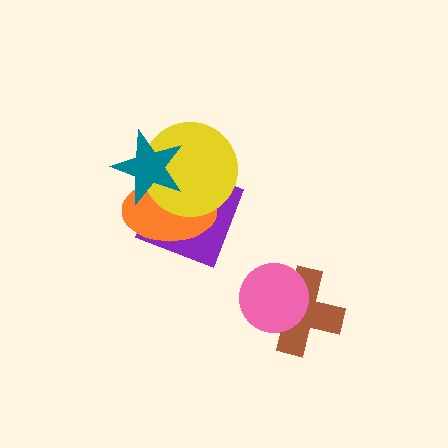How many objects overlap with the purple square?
3 objects overlap with the purple square.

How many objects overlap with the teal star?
3 objects overlap with the teal star.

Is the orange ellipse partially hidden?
Yes, it is partially covered by another shape.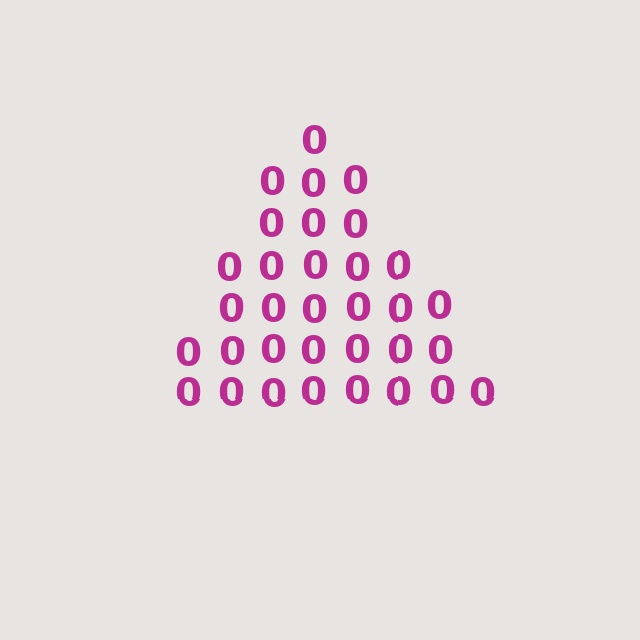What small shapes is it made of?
It is made of small digit 0's.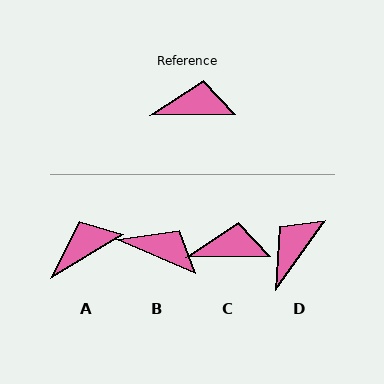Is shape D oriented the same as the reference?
No, it is off by about 54 degrees.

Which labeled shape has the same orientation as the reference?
C.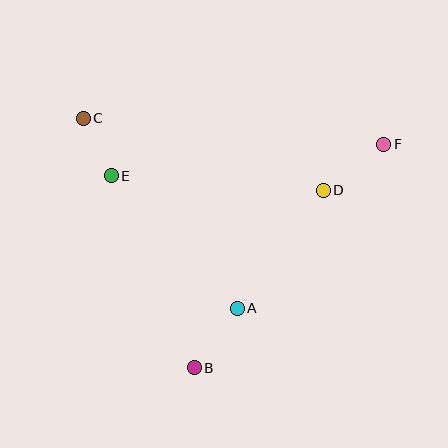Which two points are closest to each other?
Points C and E are closest to each other.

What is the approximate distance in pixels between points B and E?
The distance between B and E is approximately 209 pixels.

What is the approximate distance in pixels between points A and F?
The distance between A and F is approximately 220 pixels.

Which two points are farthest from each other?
Points C and F are farthest from each other.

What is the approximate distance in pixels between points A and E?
The distance between A and E is approximately 183 pixels.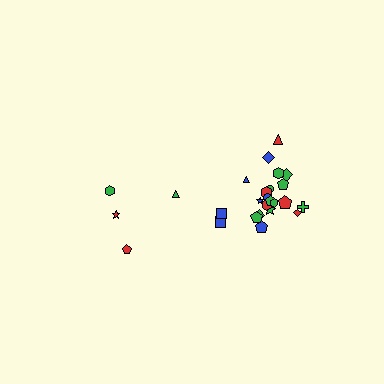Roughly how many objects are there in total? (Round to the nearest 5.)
Roughly 25 objects in total.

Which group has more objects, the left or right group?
The right group.